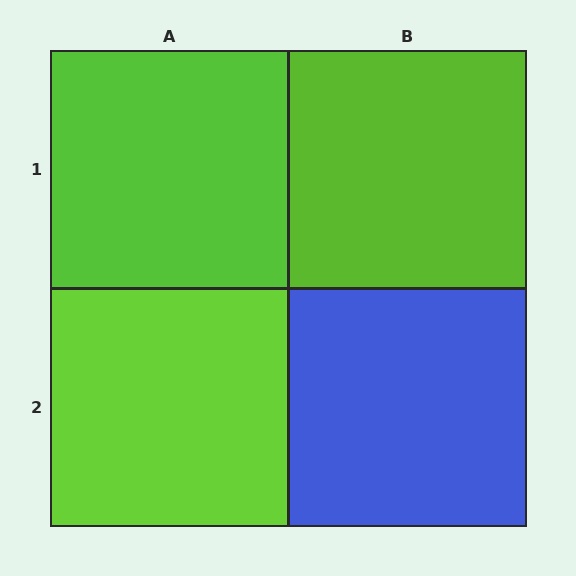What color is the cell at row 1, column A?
Lime.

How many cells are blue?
1 cell is blue.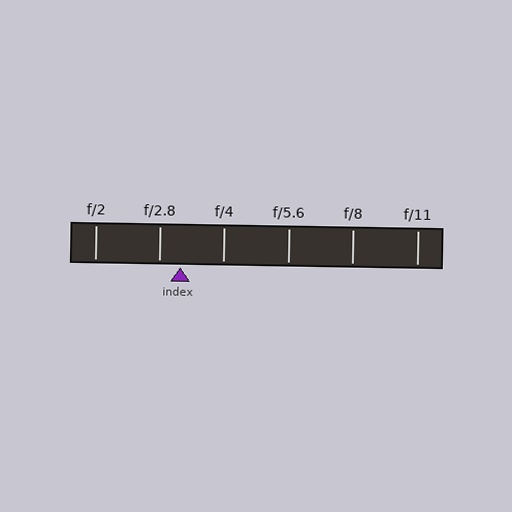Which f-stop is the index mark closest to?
The index mark is closest to f/2.8.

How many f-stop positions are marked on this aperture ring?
There are 6 f-stop positions marked.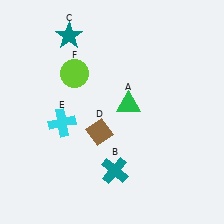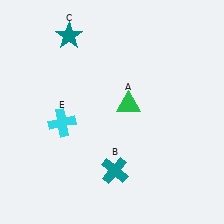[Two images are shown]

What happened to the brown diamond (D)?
The brown diamond (D) was removed in Image 2. It was in the bottom-left area of Image 1.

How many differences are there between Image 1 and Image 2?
There are 2 differences between the two images.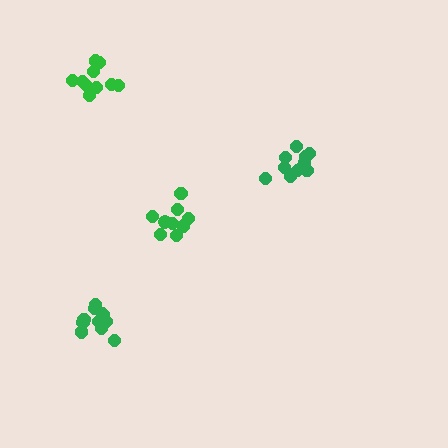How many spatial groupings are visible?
There are 4 spatial groupings.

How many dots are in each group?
Group 1: 9 dots, Group 2: 11 dots, Group 3: 13 dots, Group 4: 10 dots (43 total).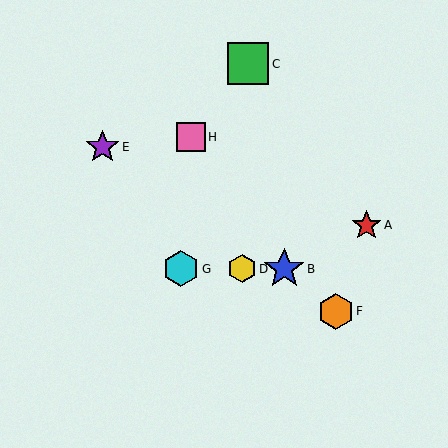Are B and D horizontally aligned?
Yes, both are at y≈269.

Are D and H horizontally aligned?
No, D is at y≈269 and H is at y≈137.